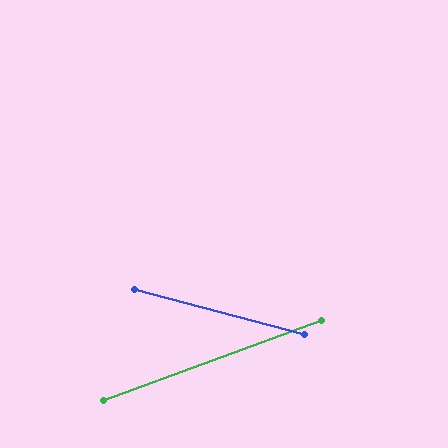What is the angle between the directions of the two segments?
Approximately 35 degrees.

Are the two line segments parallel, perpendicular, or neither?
Neither parallel nor perpendicular — they differ by about 35°.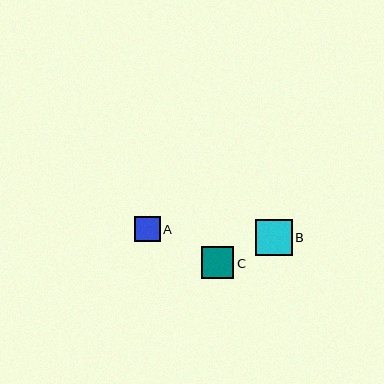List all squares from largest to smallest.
From largest to smallest: B, C, A.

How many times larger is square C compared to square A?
Square C is approximately 1.3 times the size of square A.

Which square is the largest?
Square B is the largest with a size of approximately 37 pixels.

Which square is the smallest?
Square A is the smallest with a size of approximately 26 pixels.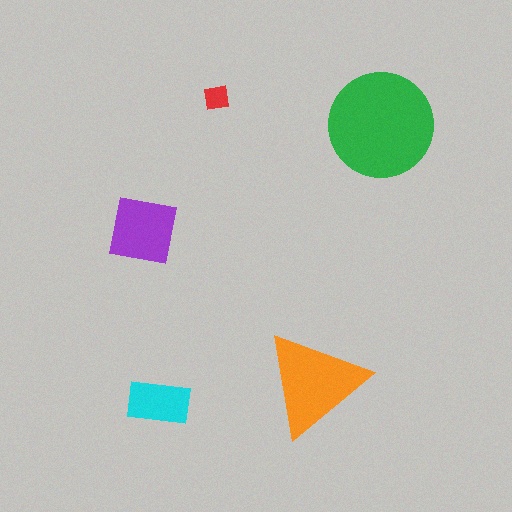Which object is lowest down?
The cyan rectangle is bottommost.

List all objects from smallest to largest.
The red square, the cyan rectangle, the purple square, the orange triangle, the green circle.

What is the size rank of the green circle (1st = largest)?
1st.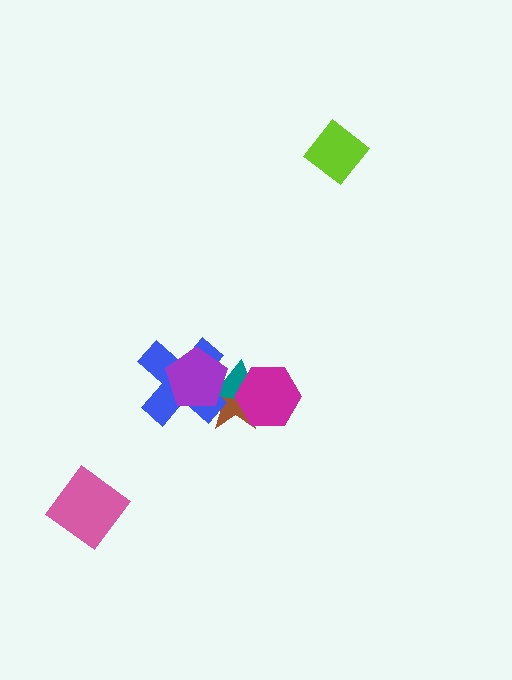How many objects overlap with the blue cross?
3 objects overlap with the blue cross.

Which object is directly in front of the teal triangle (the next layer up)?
The blue cross is directly in front of the teal triangle.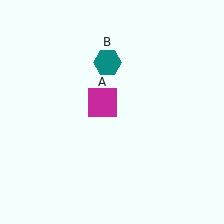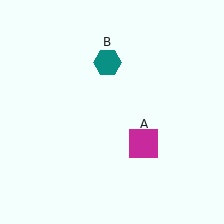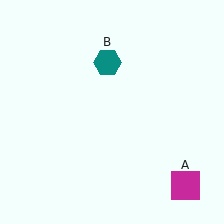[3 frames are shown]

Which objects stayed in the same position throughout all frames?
Teal hexagon (object B) remained stationary.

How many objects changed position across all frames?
1 object changed position: magenta square (object A).